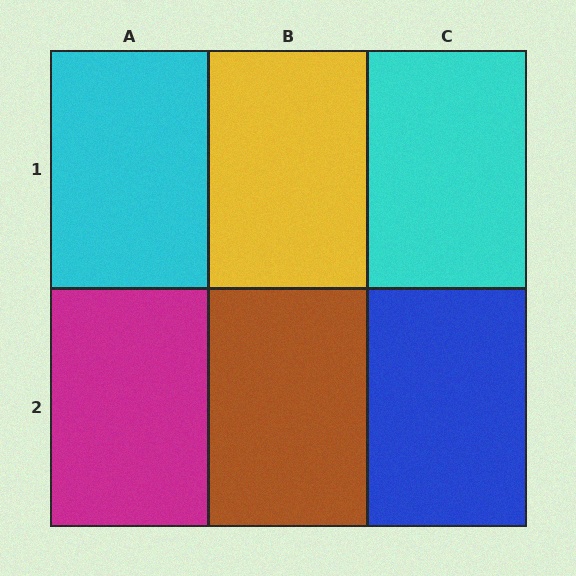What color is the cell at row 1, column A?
Cyan.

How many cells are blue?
1 cell is blue.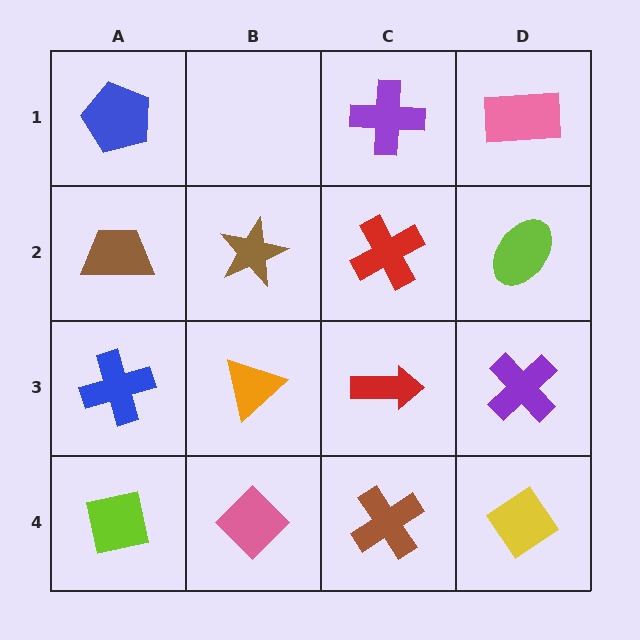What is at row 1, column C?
A purple cross.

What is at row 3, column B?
An orange triangle.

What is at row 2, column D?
A lime ellipse.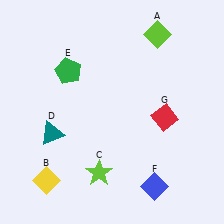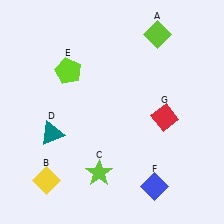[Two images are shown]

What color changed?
The pentagon (E) changed from green in Image 1 to lime in Image 2.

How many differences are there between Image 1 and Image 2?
There is 1 difference between the two images.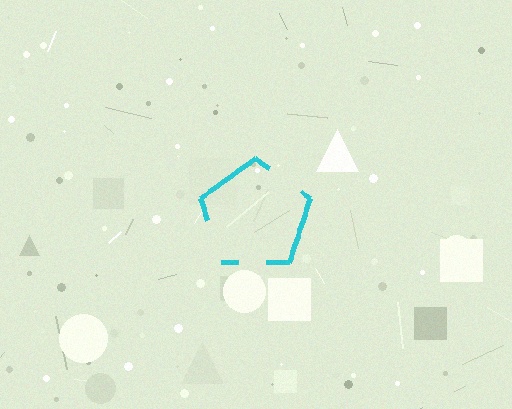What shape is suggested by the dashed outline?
The dashed outline suggests a pentagon.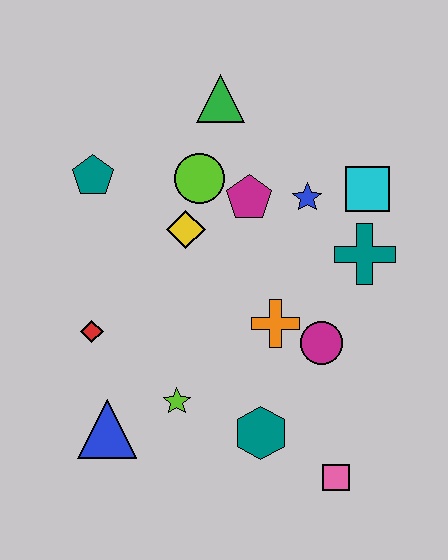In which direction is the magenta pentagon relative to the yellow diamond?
The magenta pentagon is to the right of the yellow diamond.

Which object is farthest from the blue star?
The blue triangle is farthest from the blue star.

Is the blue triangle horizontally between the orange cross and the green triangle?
No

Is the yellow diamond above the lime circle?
No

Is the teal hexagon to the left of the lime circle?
No